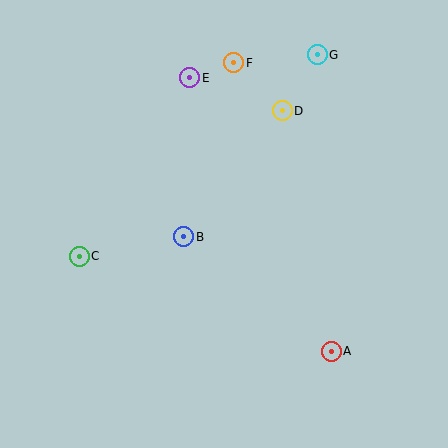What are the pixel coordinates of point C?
Point C is at (79, 256).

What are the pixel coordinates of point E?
Point E is at (190, 78).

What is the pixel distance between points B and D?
The distance between B and D is 160 pixels.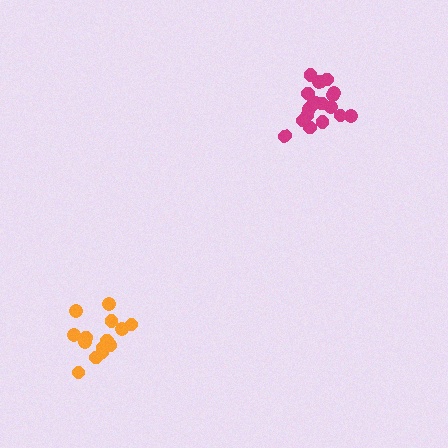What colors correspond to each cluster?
The clusters are colored: magenta, orange.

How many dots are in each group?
Group 1: 19 dots, Group 2: 15 dots (34 total).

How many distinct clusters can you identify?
There are 2 distinct clusters.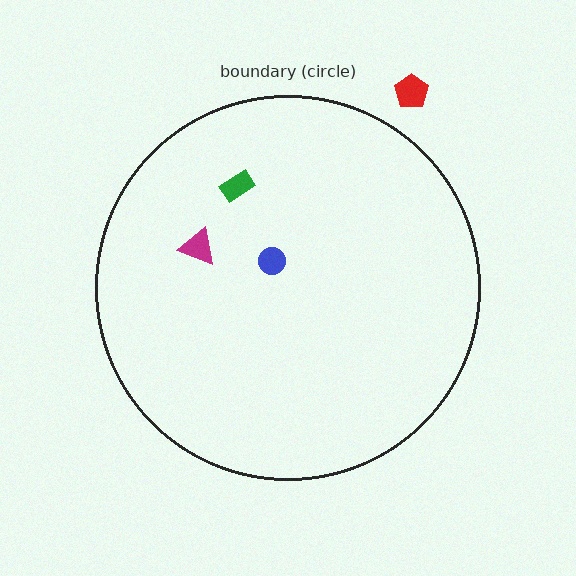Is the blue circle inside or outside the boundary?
Inside.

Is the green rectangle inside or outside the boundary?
Inside.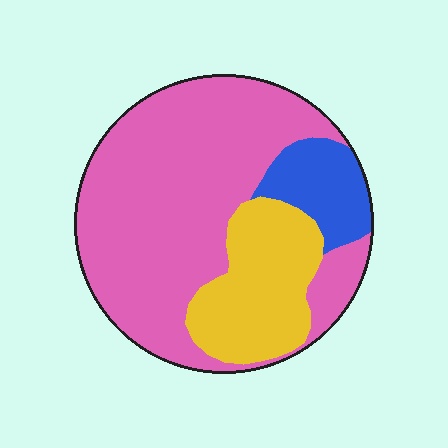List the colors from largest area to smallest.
From largest to smallest: pink, yellow, blue.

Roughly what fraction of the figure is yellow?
Yellow takes up less than a quarter of the figure.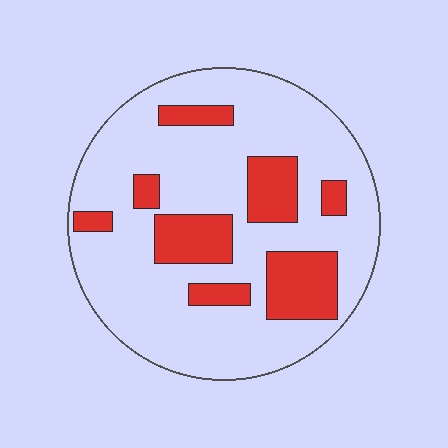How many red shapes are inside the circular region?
8.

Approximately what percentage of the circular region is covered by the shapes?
Approximately 25%.